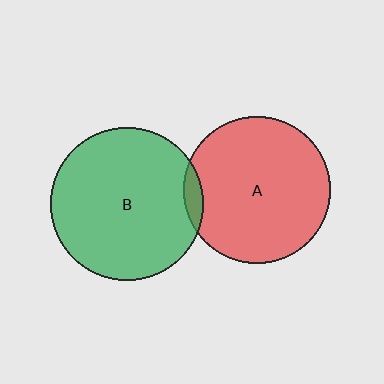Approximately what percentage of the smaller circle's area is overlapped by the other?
Approximately 5%.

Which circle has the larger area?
Circle B (green).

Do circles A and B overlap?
Yes.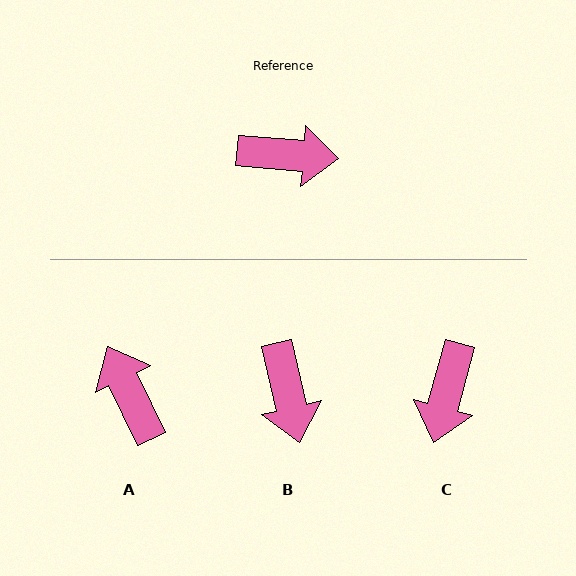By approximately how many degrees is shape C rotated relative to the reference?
Approximately 101 degrees clockwise.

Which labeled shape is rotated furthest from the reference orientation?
A, about 120 degrees away.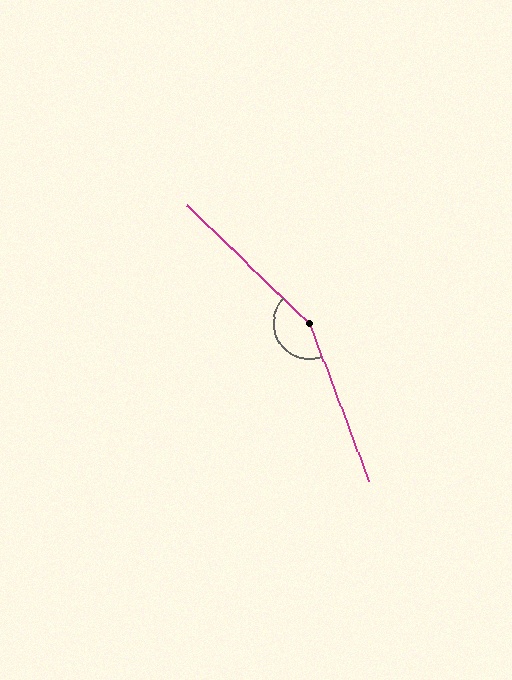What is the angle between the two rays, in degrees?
Approximately 155 degrees.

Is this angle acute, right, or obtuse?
It is obtuse.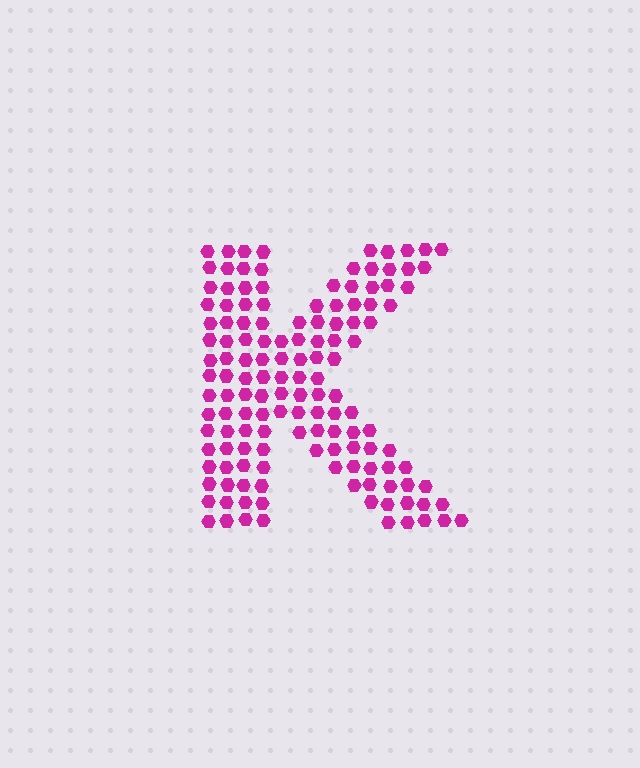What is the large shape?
The large shape is the letter K.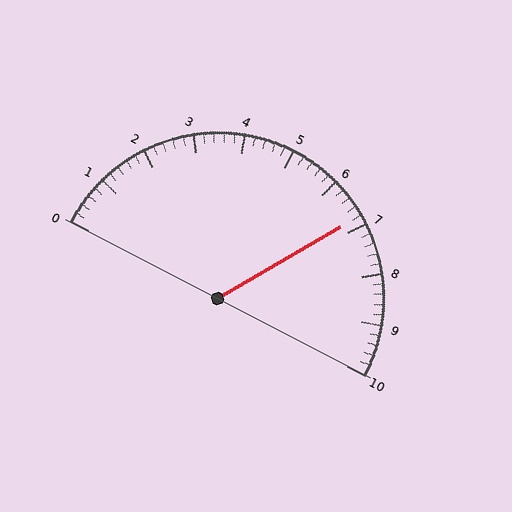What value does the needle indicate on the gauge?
The needle indicates approximately 6.8.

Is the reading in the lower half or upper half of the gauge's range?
The reading is in the upper half of the range (0 to 10).